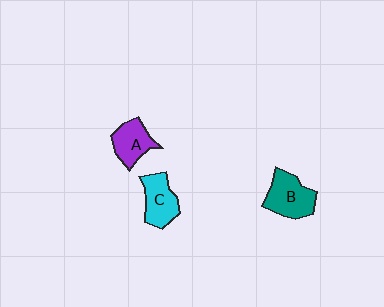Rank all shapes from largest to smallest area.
From largest to smallest: B (teal), C (cyan), A (purple).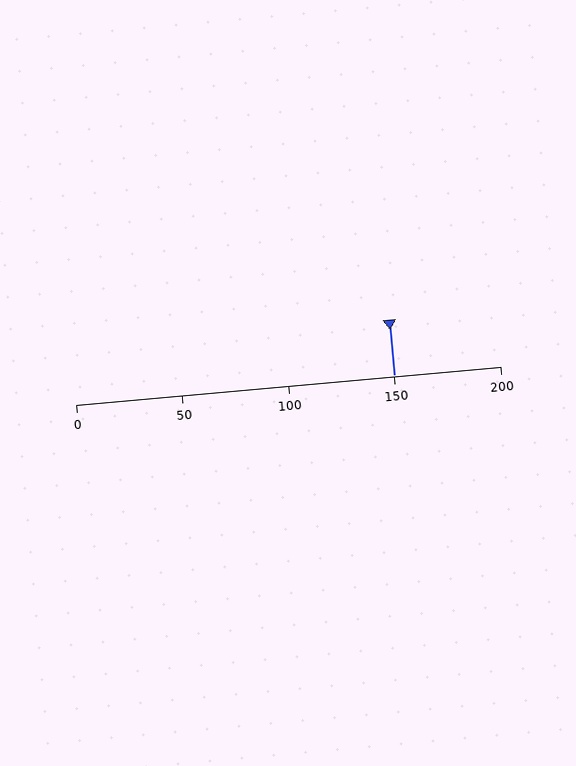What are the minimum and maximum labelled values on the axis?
The axis runs from 0 to 200.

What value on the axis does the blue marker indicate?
The marker indicates approximately 150.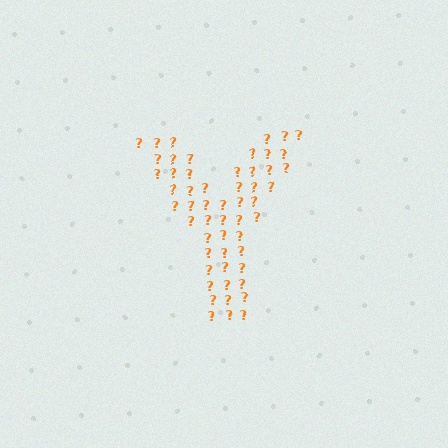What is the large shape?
The large shape is the letter Y.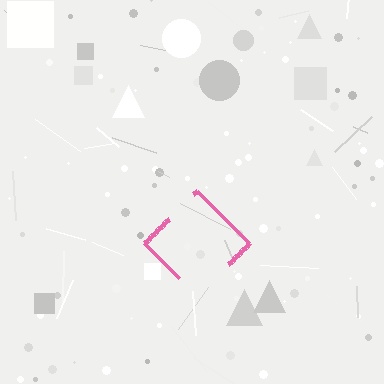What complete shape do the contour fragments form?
The contour fragments form a diamond.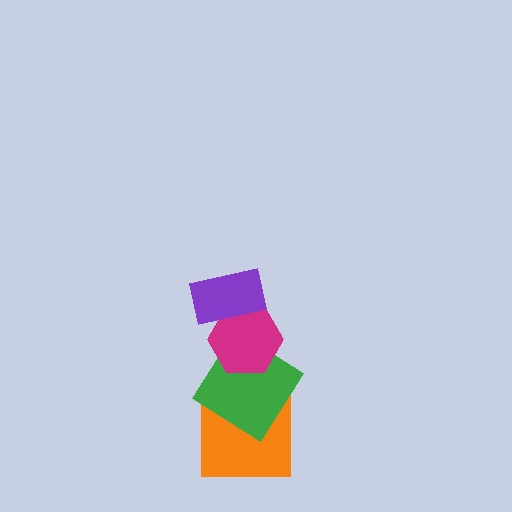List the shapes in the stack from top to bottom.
From top to bottom: the purple rectangle, the magenta hexagon, the green diamond, the orange square.